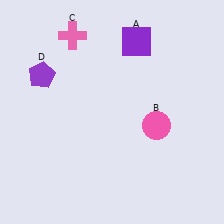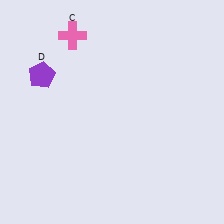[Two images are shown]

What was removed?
The pink circle (B), the purple square (A) were removed in Image 2.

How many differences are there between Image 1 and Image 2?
There are 2 differences between the two images.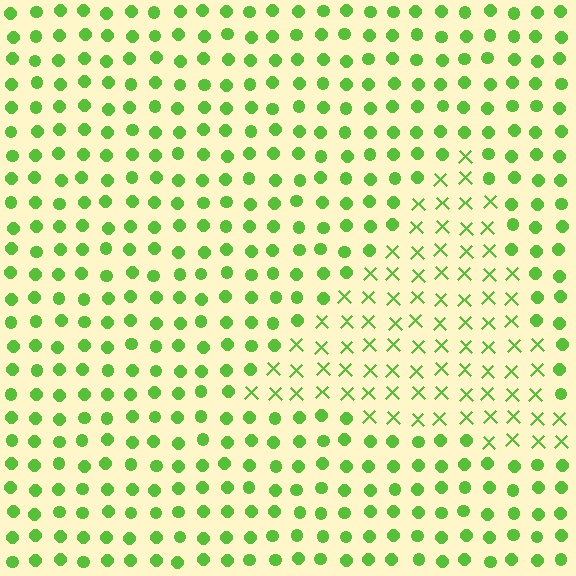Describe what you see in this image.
The image is filled with small lime elements arranged in a uniform grid. A triangle-shaped region contains X marks, while the surrounding area contains circles. The boundary is defined purely by the change in element shape.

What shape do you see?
I see a triangle.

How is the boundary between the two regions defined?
The boundary is defined by a change in element shape: X marks inside vs. circles outside. All elements share the same color and spacing.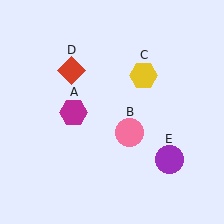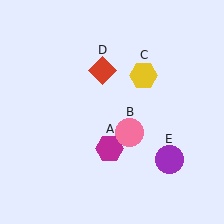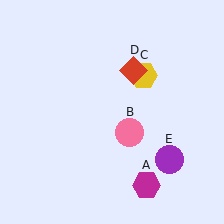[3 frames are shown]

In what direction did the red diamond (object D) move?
The red diamond (object D) moved right.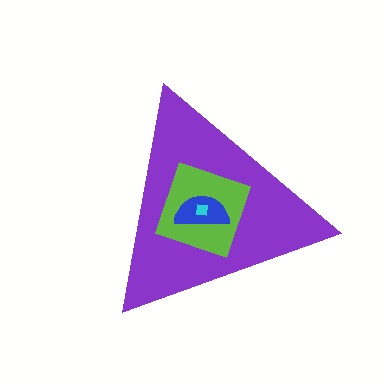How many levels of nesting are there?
4.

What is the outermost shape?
The purple triangle.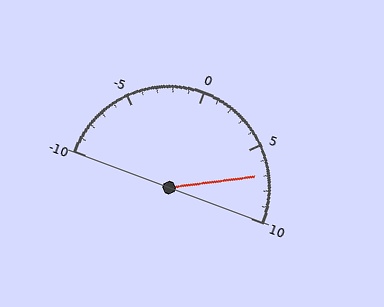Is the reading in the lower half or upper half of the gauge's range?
The reading is in the upper half of the range (-10 to 10).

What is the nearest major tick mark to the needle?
The nearest major tick mark is 5.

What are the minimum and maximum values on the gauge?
The gauge ranges from -10 to 10.